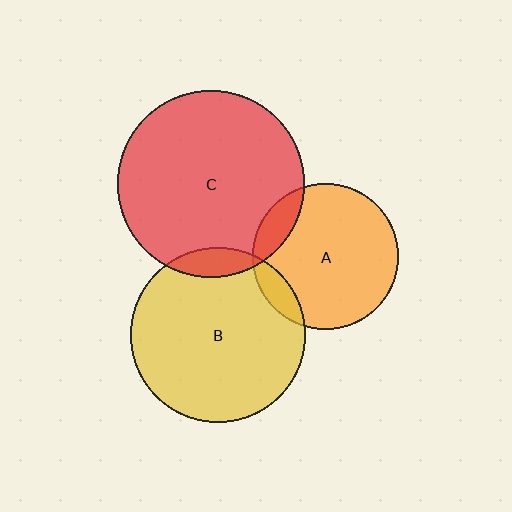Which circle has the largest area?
Circle C (red).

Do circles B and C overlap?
Yes.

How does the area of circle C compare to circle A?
Approximately 1.6 times.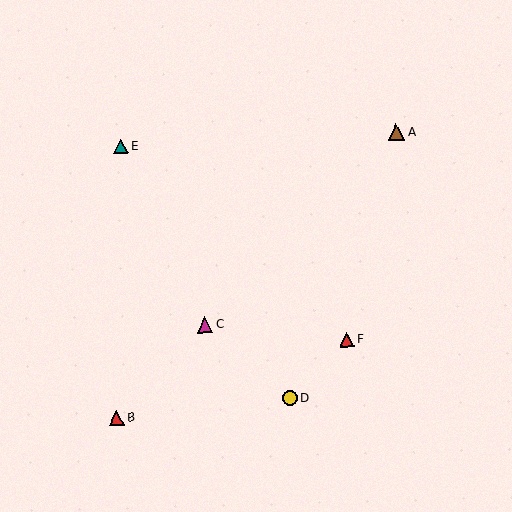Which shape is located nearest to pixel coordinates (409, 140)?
The brown triangle (labeled A) at (396, 132) is nearest to that location.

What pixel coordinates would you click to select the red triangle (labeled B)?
Click at (117, 418) to select the red triangle B.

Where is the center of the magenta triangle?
The center of the magenta triangle is at (205, 325).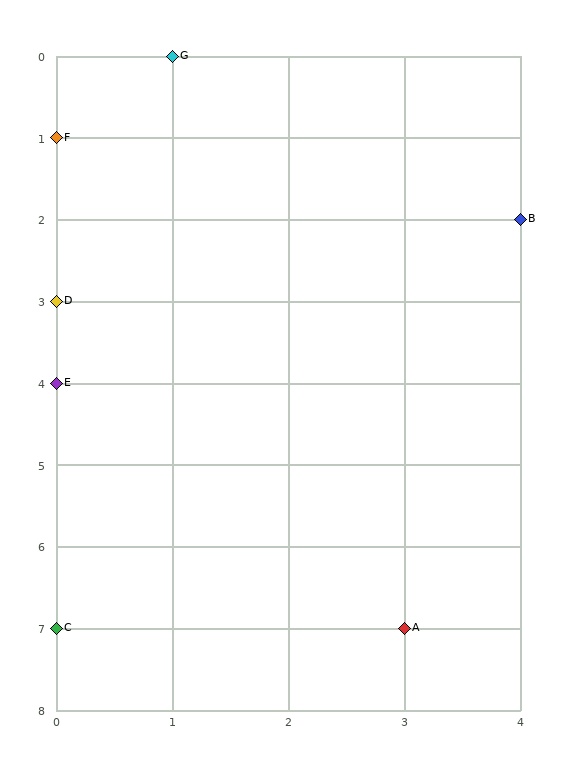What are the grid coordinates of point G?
Point G is at grid coordinates (1, 0).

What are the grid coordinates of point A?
Point A is at grid coordinates (3, 7).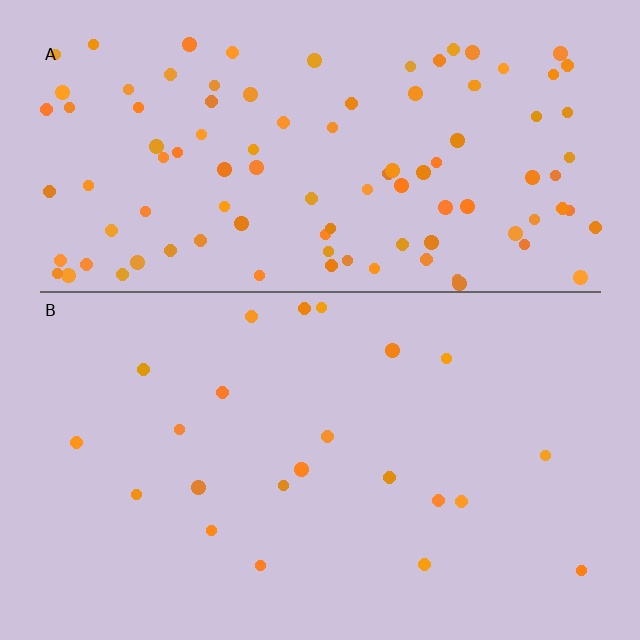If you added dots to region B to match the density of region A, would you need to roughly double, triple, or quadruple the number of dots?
Approximately quadruple.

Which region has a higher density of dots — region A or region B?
A (the top).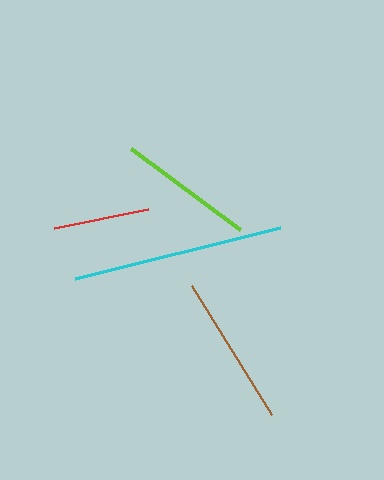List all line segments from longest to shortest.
From longest to shortest: cyan, brown, lime, red.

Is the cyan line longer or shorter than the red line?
The cyan line is longer than the red line.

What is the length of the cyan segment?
The cyan segment is approximately 211 pixels long.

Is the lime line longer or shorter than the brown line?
The brown line is longer than the lime line.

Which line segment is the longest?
The cyan line is the longest at approximately 211 pixels.